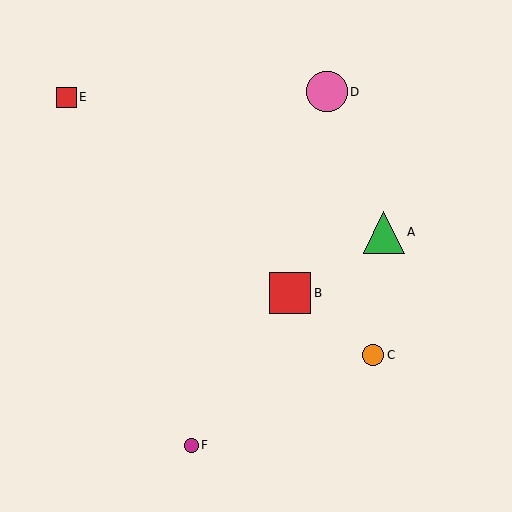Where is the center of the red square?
The center of the red square is at (66, 97).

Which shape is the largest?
The green triangle (labeled A) is the largest.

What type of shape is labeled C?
Shape C is an orange circle.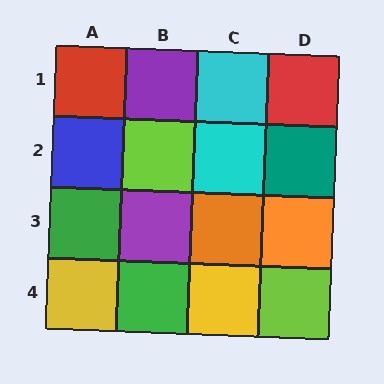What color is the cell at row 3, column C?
Orange.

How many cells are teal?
1 cell is teal.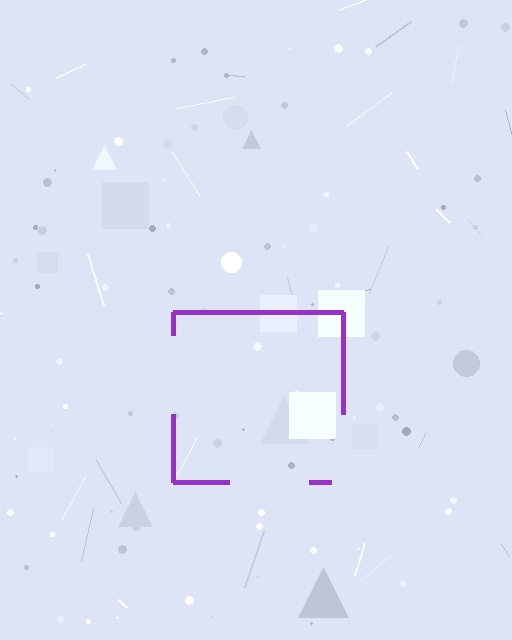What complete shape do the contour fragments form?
The contour fragments form a square.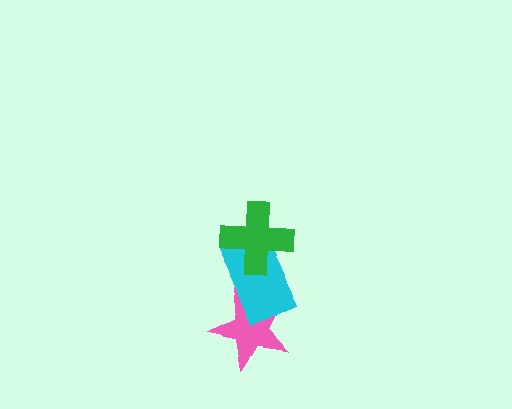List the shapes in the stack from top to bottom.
From top to bottom: the green cross, the cyan rectangle, the pink star.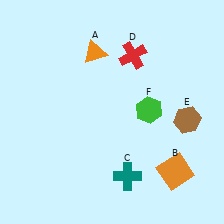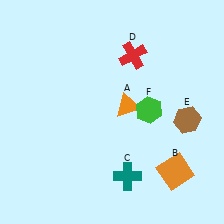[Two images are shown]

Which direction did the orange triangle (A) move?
The orange triangle (A) moved down.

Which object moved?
The orange triangle (A) moved down.